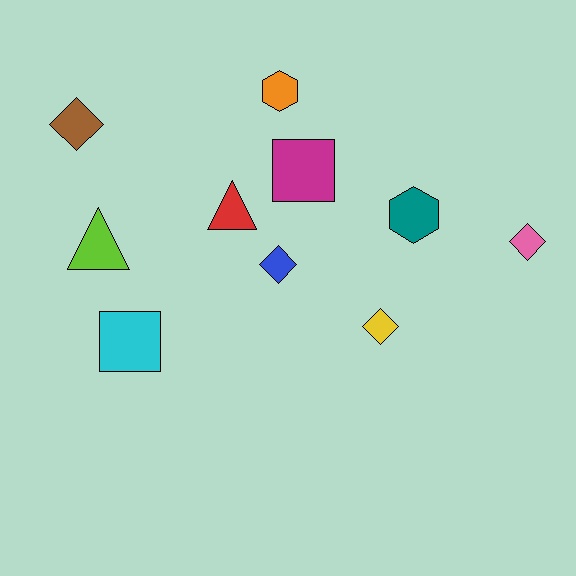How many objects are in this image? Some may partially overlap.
There are 10 objects.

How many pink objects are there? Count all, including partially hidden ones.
There is 1 pink object.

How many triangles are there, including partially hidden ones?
There are 2 triangles.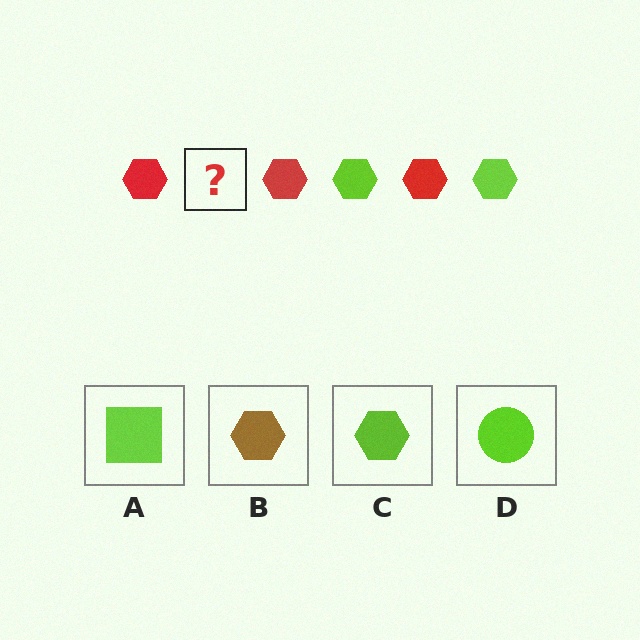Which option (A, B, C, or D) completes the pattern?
C.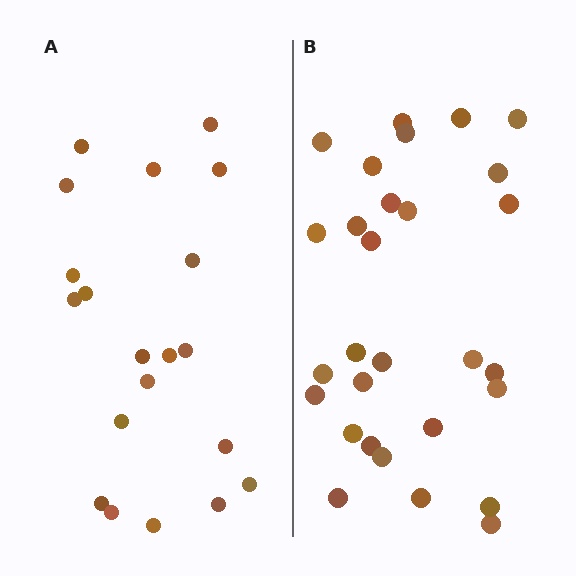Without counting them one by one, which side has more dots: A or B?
Region B (the right region) has more dots.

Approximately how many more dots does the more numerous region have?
Region B has roughly 8 or so more dots than region A.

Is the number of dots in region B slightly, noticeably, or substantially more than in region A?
Region B has substantially more. The ratio is roughly 1.4 to 1.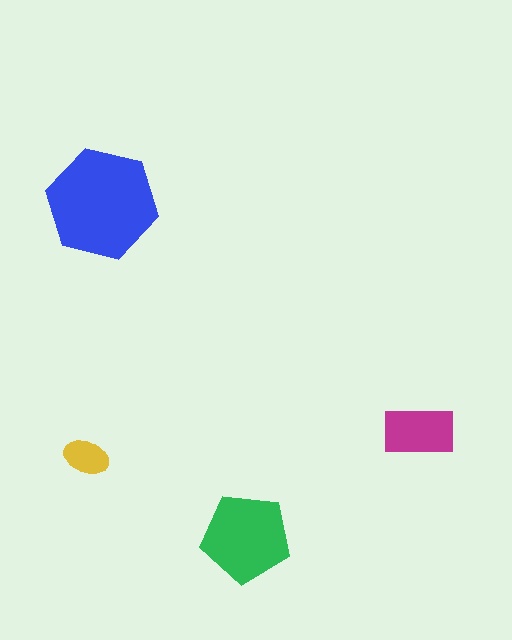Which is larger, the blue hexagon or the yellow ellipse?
The blue hexagon.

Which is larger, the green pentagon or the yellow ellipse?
The green pentagon.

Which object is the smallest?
The yellow ellipse.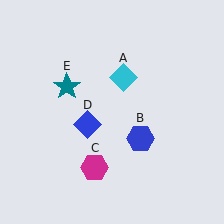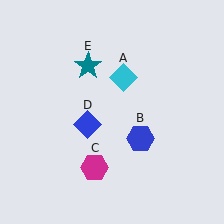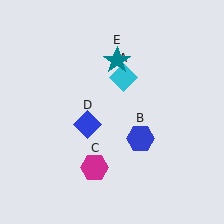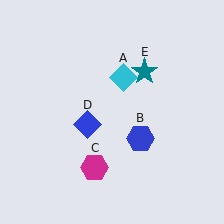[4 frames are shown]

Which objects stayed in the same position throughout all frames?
Cyan diamond (object A) and blue hexagon (object B) and magenta hexagon (object C) and blue diamond (object D) remained stationary.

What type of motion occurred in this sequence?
The teal star (object E) rotated clockwise around the center of the scene.